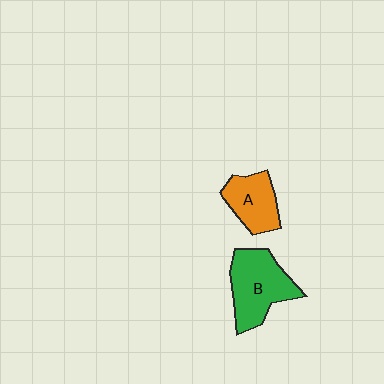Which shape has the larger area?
Shape B (green).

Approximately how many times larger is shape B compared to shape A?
Approximately 1.5 times.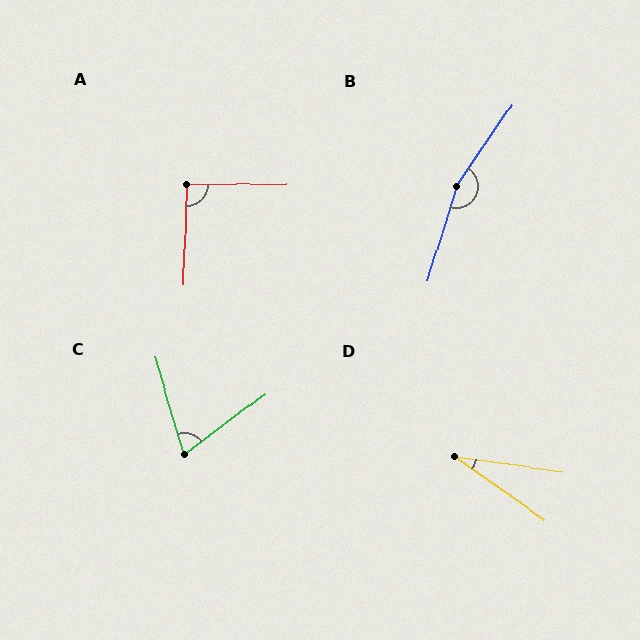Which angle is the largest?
B, at approximately 163 degrees.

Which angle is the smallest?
D, at approximately 28 degrees.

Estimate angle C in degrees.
Approximately 69 degrees.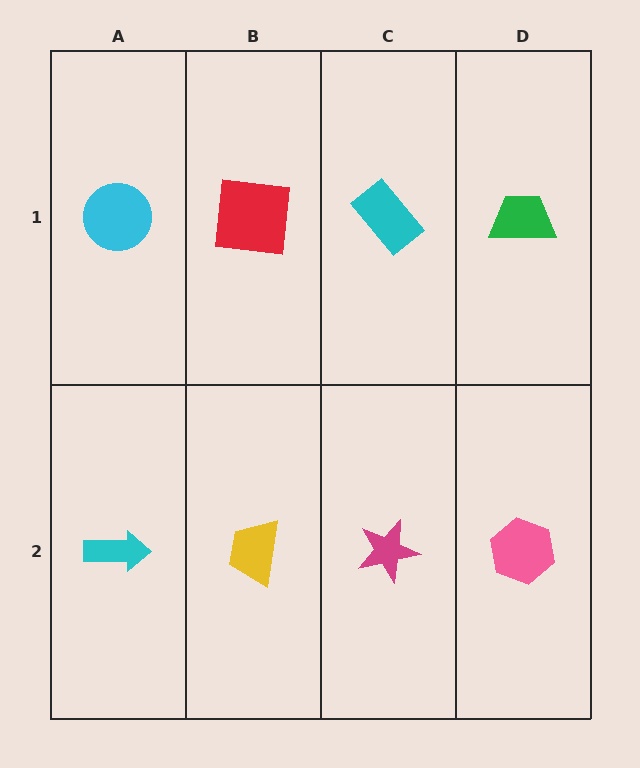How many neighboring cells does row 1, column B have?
3.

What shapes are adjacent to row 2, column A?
A cyan circle (row 1, column A), a yellow trapezoid (row 2, column B).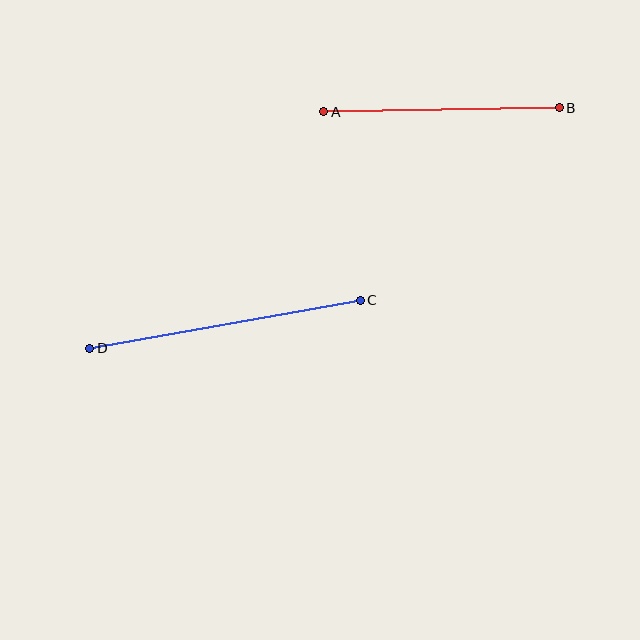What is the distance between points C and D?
The distance is approximately 275 pixels.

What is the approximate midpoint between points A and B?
The midpoint is at approximately (442, 110) pixels.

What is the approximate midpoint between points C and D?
The midpoint is at approximately (225, 324) pixels.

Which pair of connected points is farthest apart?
Points C and D are farthest apart.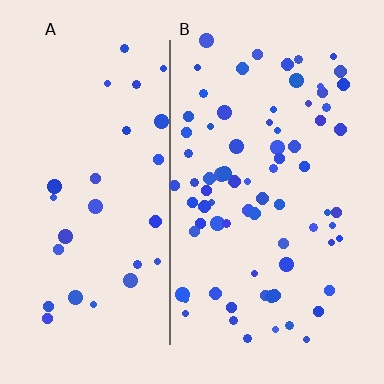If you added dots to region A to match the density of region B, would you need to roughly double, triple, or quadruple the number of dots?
Approximately triple.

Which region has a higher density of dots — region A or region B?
B (the right).